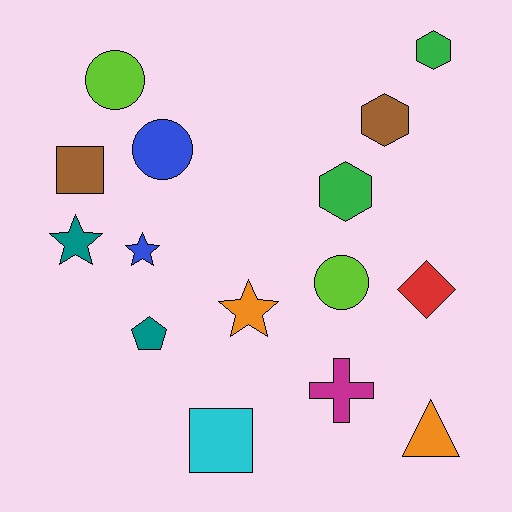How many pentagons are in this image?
There is 1 pentagon.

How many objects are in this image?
There are 15 objects.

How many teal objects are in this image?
There are 2 teal objects.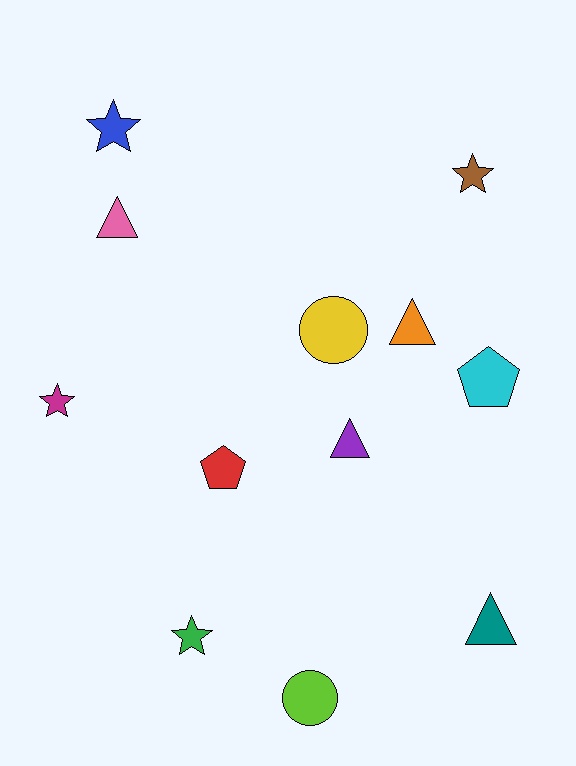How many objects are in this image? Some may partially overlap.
There are 12 objects.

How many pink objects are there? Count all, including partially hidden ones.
There is 1 pink object.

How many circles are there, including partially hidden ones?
There are 2 circles.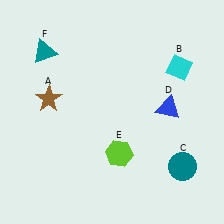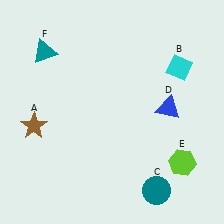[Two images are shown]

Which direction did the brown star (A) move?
The brown star (A) moved down.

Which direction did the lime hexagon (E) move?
The lime hexagon (E) moved right.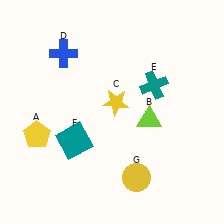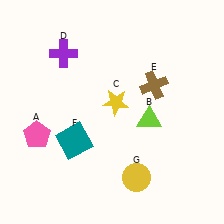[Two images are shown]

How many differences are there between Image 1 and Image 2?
There are 3 differences between the two images.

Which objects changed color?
A changed from yellow to pink. D changed from blue to purple. E changed from teal to brown.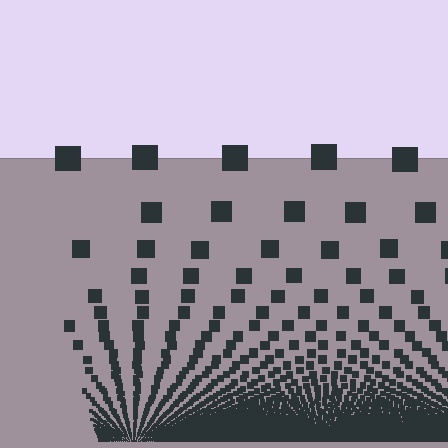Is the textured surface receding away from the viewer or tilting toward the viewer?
The surface appears to tilt toward the viewer. Texture elements get larger and sparser toward the top.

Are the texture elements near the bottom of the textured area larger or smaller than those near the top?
Smaller. The gradient is inverted — elements near the bottom are smaller and denser.